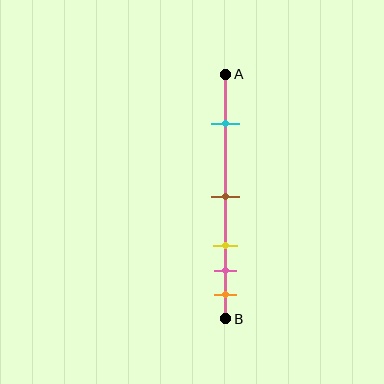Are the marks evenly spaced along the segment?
No, the marks are not evenly spaced.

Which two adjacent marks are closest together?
The pink and orange marks are the closest adjacent pair.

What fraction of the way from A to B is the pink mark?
The pink mark is approximately 80% (0.8) of the way from A to B.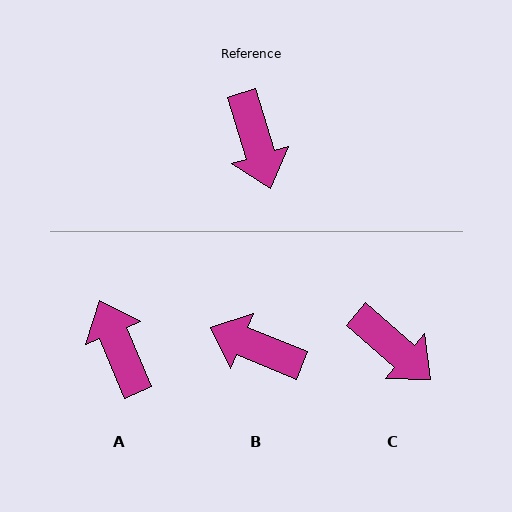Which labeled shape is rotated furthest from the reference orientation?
A, about 174 degrees away.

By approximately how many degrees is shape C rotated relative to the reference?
Approximately 32 degrees counter-clockwise.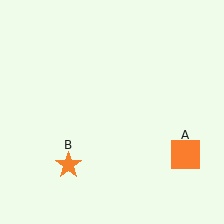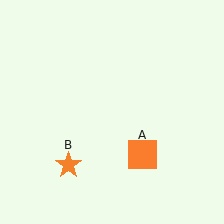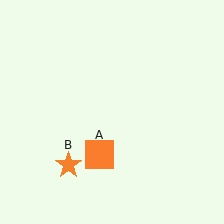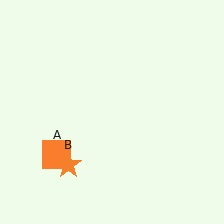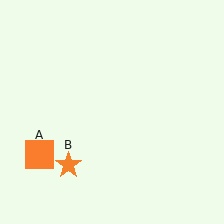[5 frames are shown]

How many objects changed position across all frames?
1 object changed position: orange square (object A).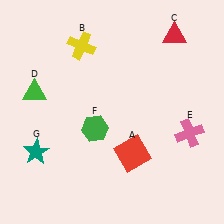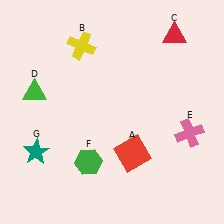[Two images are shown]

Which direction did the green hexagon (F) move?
The green hexagon (F) moved down.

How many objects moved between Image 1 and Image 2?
1 object moved between the two images.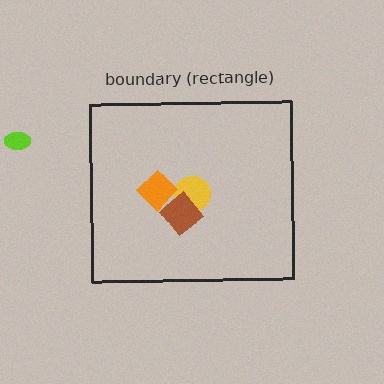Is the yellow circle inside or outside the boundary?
Inside.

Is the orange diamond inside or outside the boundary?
Inside.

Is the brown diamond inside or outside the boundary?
Inside.